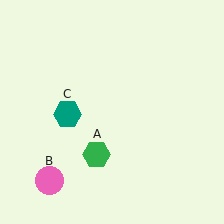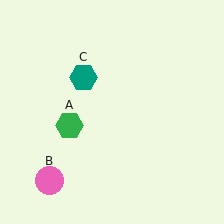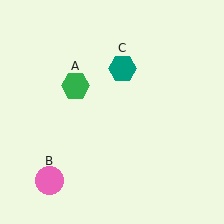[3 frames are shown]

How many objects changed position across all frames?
2 objects changed position: green hexagon (object A), teal hexagon (object C).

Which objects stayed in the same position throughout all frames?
Pink circle (object B) remained stationary.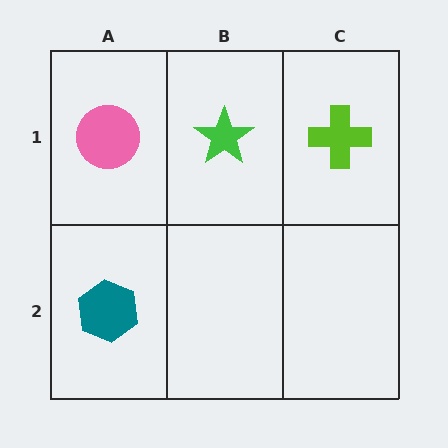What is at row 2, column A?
A teal hexagon.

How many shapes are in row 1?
3 shapes.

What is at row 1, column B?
A green star.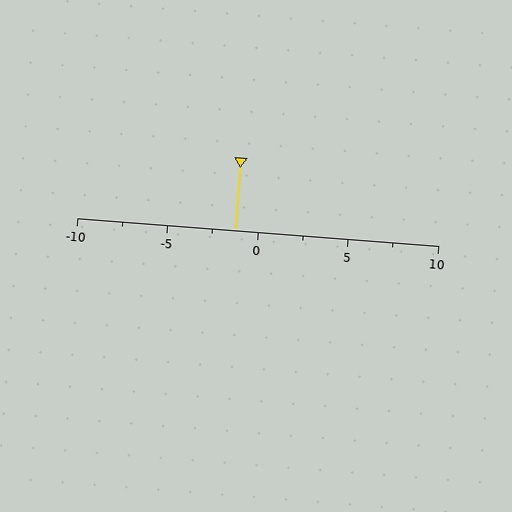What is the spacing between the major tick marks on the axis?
The major ticks are spaced 5 apart.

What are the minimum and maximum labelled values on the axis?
The axis runs from -10 to 10.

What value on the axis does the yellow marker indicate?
The marker indicates approximately -1.2.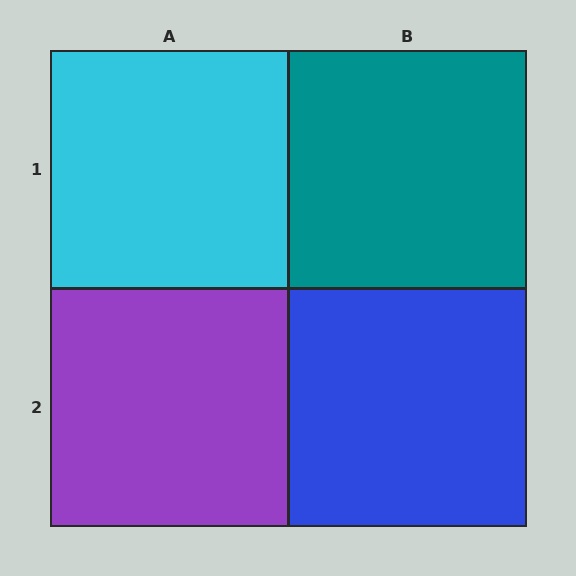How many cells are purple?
1 cell is purple.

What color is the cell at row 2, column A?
Purple.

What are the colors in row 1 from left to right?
Cyan, teal.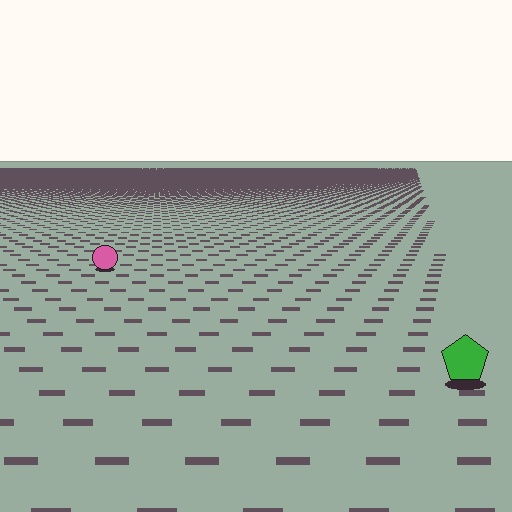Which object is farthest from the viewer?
The pink circle is farthest from the viewer. It appears smaller and the ground texture around it is denser.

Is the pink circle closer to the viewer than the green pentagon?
No. The green pentagon is closer — you can tell from the texture gradient: the ground texture is coarser near it.